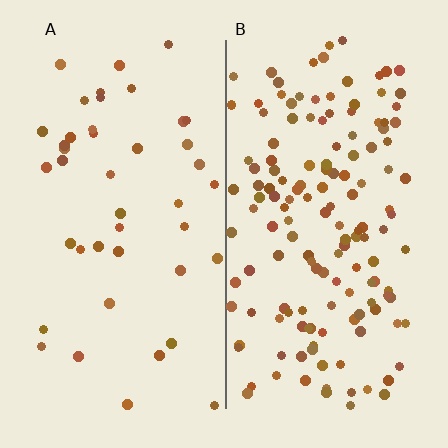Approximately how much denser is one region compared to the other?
Approximately 3.5× — region B over region A.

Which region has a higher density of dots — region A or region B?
B (the right).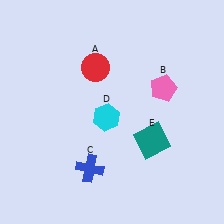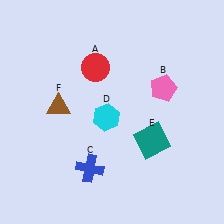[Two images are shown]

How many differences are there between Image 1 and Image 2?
There is 1 difference between the two images.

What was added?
A brown triangle (F) was added in Image 2.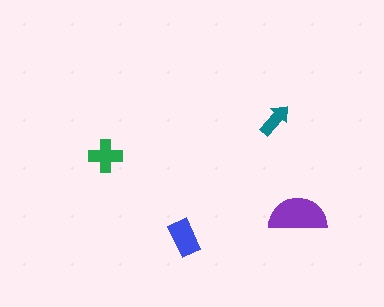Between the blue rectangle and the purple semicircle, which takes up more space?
The purple semicircle.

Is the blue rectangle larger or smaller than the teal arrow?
Larger.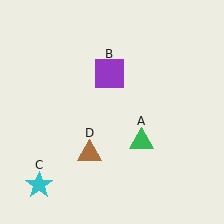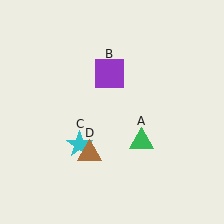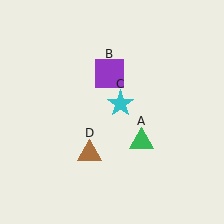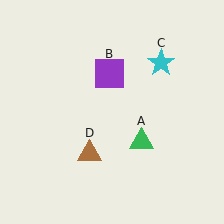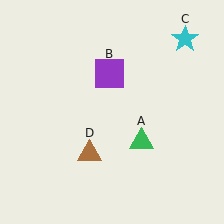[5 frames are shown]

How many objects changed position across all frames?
1 object changed position: cyan star (object C).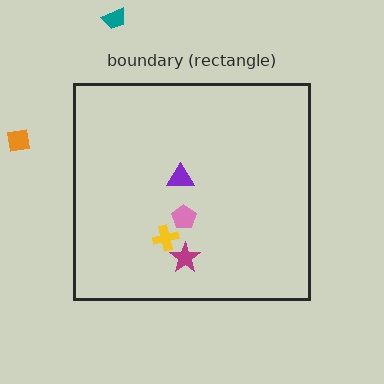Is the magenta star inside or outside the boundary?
Inside.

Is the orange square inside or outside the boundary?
Outside.